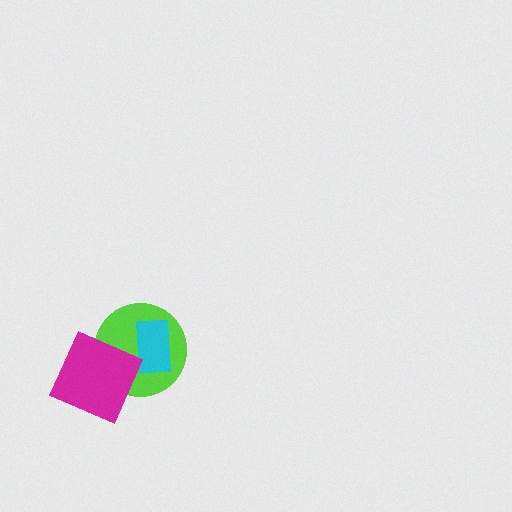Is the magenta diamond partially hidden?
No, no other shape covers it.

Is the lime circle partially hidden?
Yes, it is partially covered by another shape.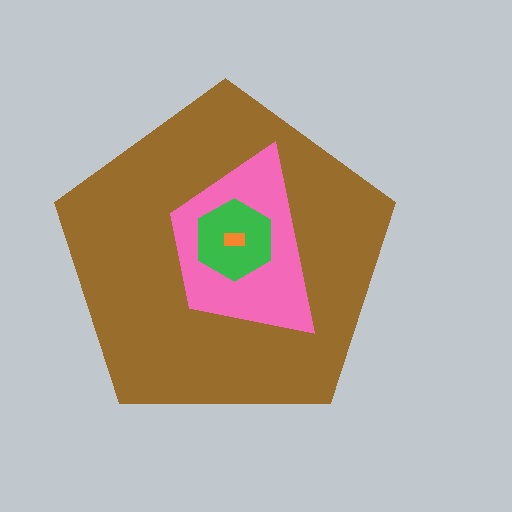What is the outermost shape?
The brown pentagon.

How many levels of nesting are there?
4.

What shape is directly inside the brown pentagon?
The pink trapezoid.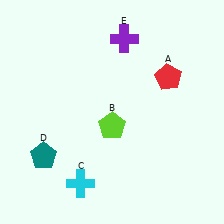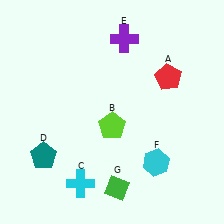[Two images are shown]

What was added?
A cyan hexagon (F), a green diamond (G) were added in Image 2.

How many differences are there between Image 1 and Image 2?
There are 2 differences between the two images.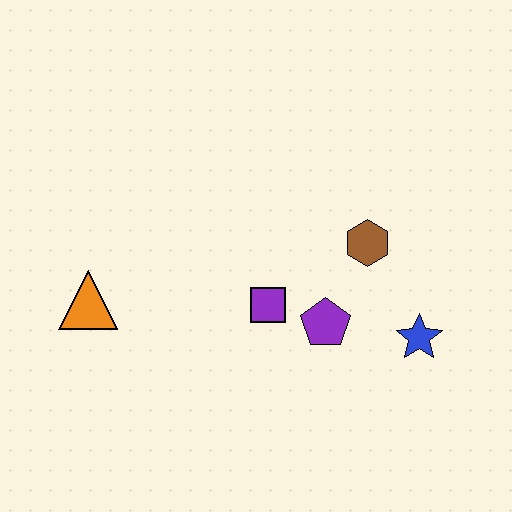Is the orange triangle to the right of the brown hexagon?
No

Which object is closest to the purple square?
The purple pentagon is closest to the purple square.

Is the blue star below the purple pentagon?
Yes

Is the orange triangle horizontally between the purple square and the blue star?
No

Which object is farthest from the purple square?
The orange triangle is farthest from the purple square.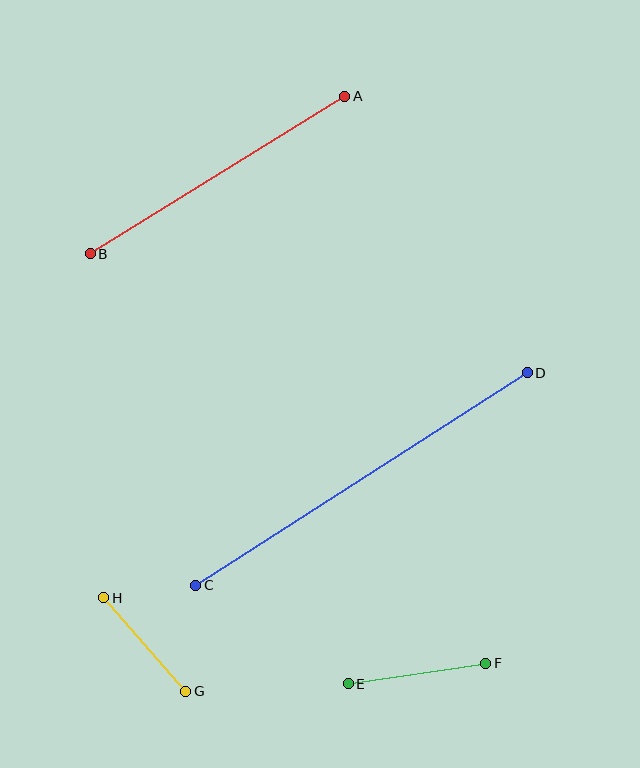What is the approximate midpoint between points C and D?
The midpoint is at approximately (361, 479) pixels.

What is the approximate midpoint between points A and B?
The midpoint is at approximately (218, 175) pixels.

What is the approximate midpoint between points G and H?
The midpoint is at approximately (145, 645) pixels.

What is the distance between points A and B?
The distance is approximately 299 pixels.